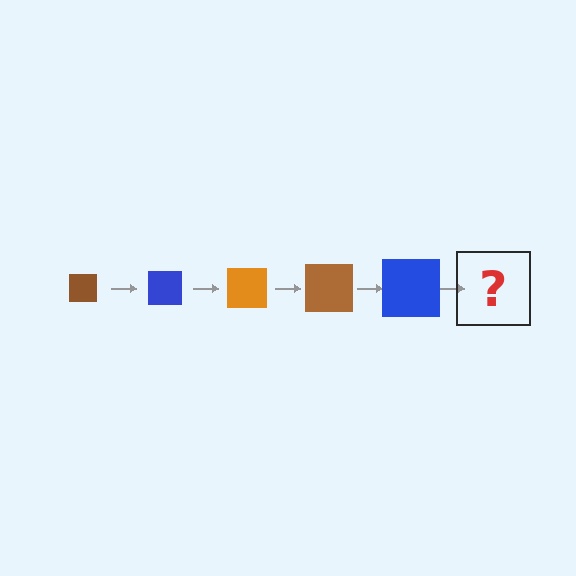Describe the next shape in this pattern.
It should be an orange square, larger than the previous one.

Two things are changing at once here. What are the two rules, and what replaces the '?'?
The two rules are that the square grows larger each step and the color cycles through brown, blue, and orange. The '?' should be an orange square, larger than the previous one.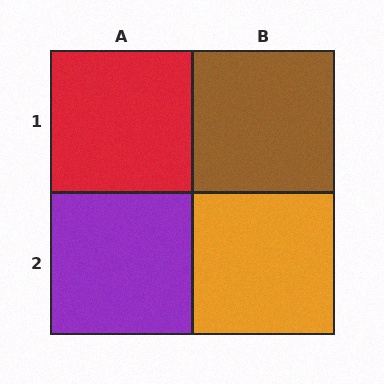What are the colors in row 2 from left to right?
Purple, orange.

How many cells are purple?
1 cell is purple.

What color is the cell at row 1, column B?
Brown.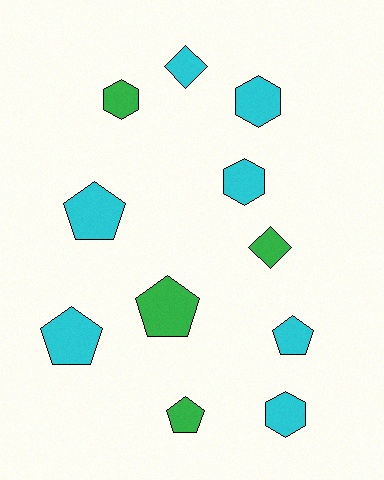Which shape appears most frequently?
Pentagon, with 5 objects.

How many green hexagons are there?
There is 1 green hexagon.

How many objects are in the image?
There are 11 objects.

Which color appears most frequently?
Cyan, with 7 objects.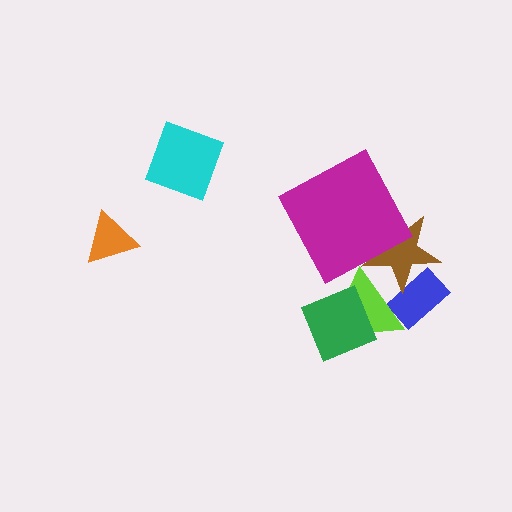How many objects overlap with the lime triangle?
3 objects overlap with the lime triangle.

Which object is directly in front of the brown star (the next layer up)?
The lime triangle is directly in front of the brown star.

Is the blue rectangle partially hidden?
Yes, it is partially covered by another shape.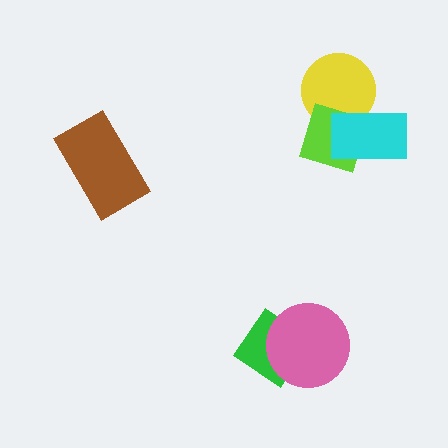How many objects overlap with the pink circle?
1 object overlaps with the pink circle.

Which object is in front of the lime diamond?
The cyan rectangle is in front of the lime diamond.